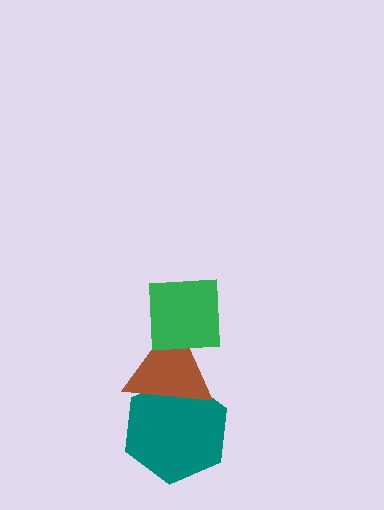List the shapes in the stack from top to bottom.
From top to bottom: the green square, the brown triangle, the teal hexagon.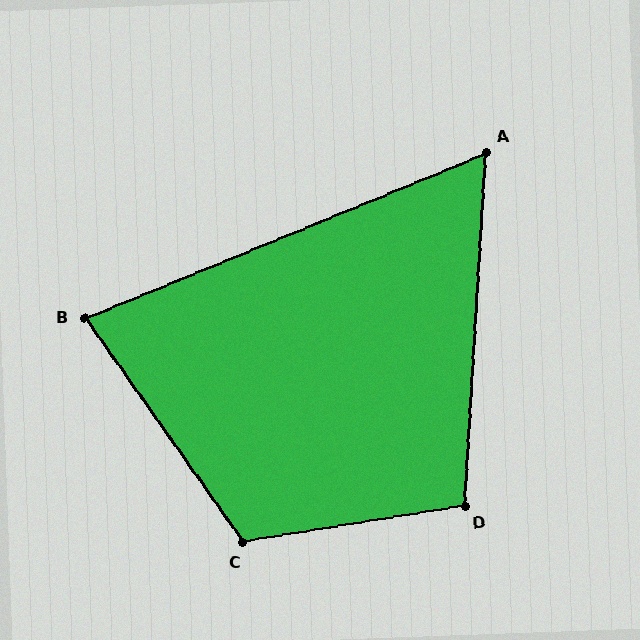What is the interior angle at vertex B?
Approximately 77 degrees (acute).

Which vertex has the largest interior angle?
C, at approximately 116 degrees.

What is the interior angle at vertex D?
Approximately 103 degrees (obtuse).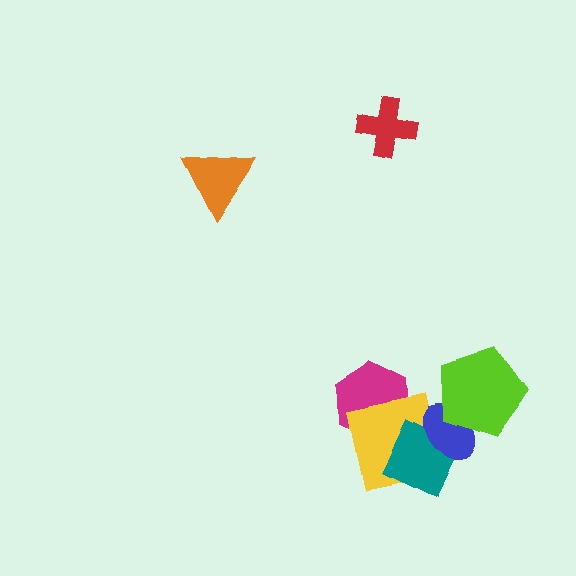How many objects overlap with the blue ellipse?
3 objects overlap with the blue ellipse.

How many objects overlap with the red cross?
0 objects overlap with the red cross.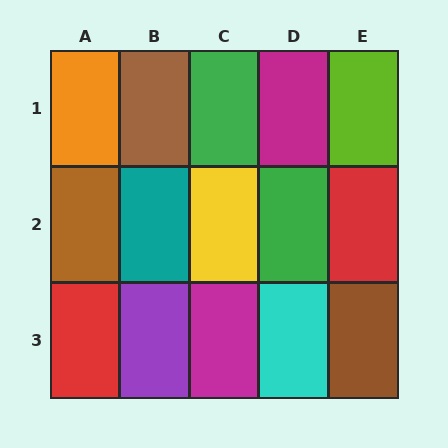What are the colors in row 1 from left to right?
Orange, brown, green, magenta, lime.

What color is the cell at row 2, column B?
Teal.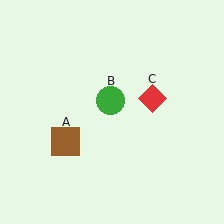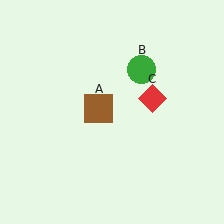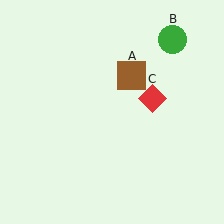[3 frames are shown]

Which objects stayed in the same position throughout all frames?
Red diamond (object C) remained stationary.